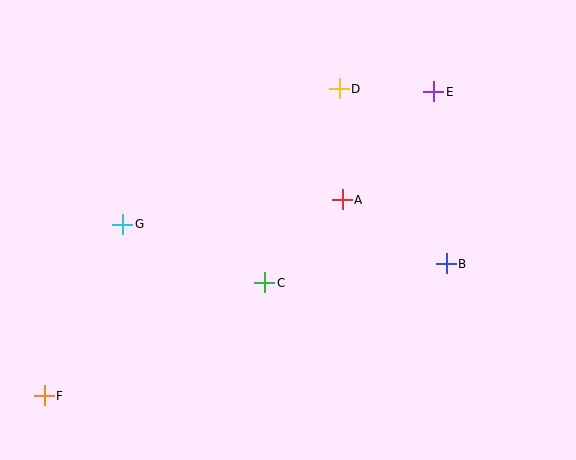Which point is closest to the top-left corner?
Point G is closest to the top-left corner.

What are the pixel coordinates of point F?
Point F is at (44, 396).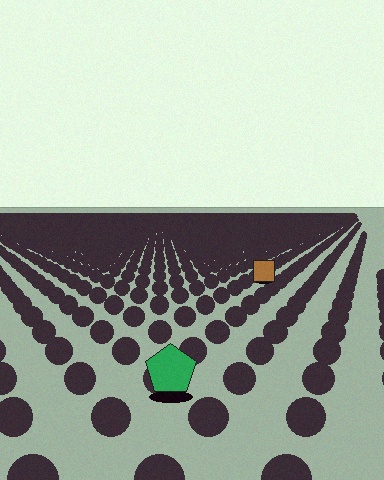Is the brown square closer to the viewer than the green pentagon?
No. The green pentagon is closer — you can tell from the texture gradient: the ground texture is coarser near it.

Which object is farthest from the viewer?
The brown square is farthest from the viewer. It appears smaller and the ground texture around it is denser.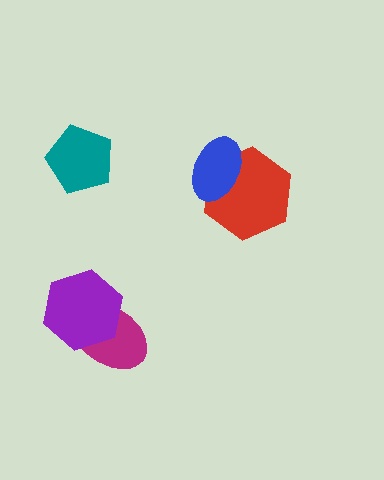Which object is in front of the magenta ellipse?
The purple hexagon is in front of the magenta ellipse.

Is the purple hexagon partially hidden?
No, no other shape covers it.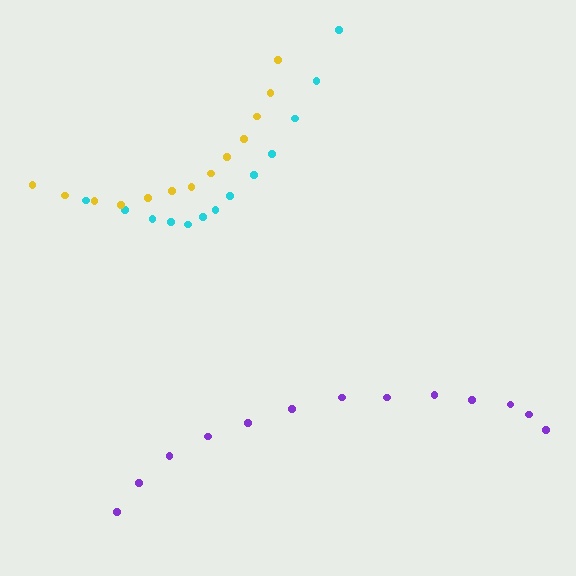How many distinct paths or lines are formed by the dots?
There are 3 distinct paths.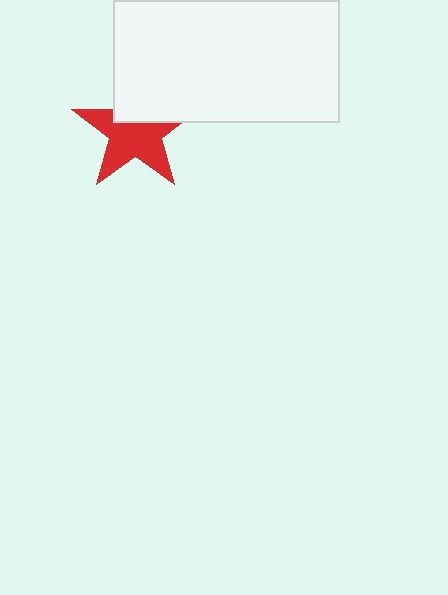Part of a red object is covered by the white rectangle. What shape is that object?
It is a star.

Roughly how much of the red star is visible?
About half of it is visible (roughly 65%).